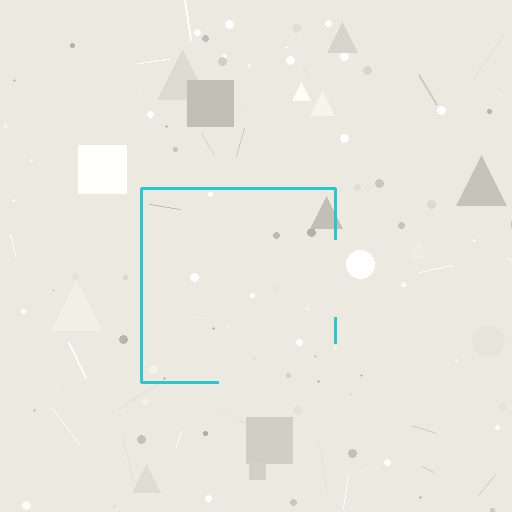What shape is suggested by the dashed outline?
The dashed outline suggests a square.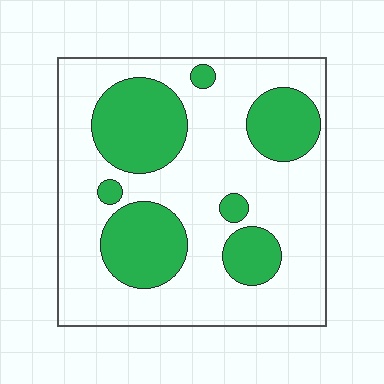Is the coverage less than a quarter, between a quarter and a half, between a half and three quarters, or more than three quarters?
Between a quarter and a half.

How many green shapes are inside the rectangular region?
7.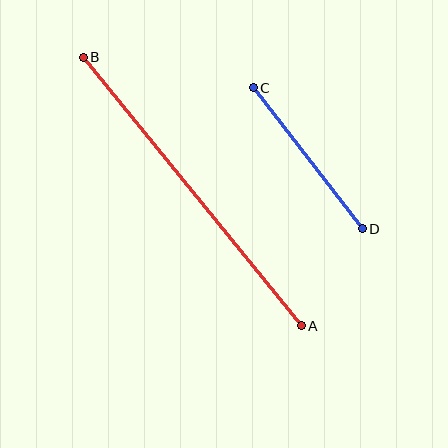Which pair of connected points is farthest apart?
Points A and B are farthest apart.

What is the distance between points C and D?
The distance is approximately 178 pixels.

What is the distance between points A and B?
The distance is approximately 346 pixels.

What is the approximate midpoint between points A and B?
The midpoint is at approximately (192, 192) pixels.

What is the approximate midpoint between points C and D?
The midpoint is at approximately (308, 158) pixels.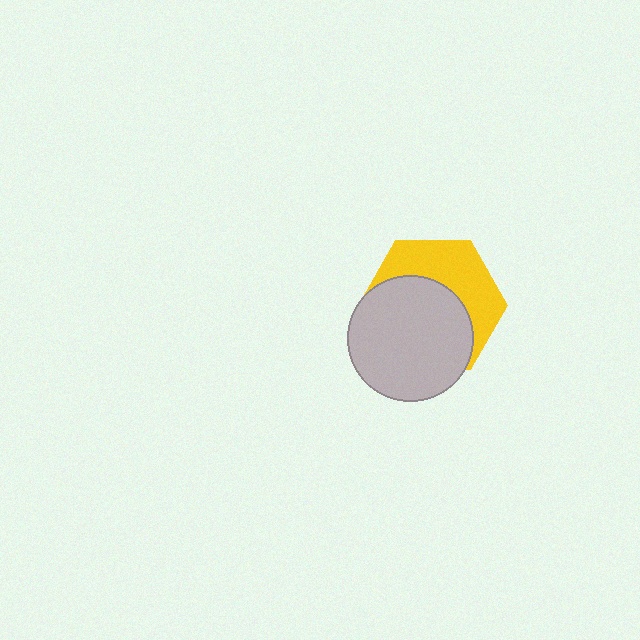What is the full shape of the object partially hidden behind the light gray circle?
The partially hidden object is a yellow hexagon.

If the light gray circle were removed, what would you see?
You would see the complete yellow hexagon.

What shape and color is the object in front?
The object in front is a light gray circle.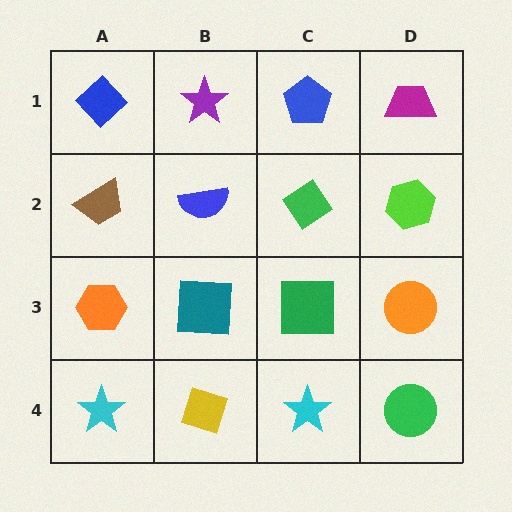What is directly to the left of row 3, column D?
A green square.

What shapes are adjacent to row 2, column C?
A blue pentagon (row 1, column C), a green square (row 3, column C), a blue semicircle (row 2, column B), a lime hexagon (row 2, column D).